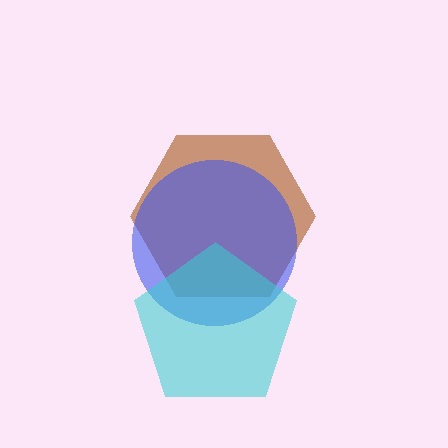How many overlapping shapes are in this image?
There are 3 overlapping shapes in the image.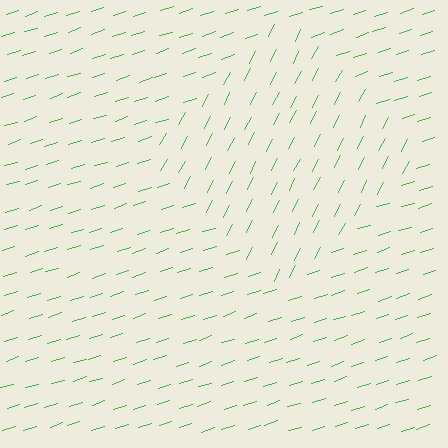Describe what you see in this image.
The image is filled with small green line segments. A diamond region in the image has lines oriented differently from the surrounding lines, creating a visible texture boundary.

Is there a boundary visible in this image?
Yes, there is a texture boundary formed by a change in line orientation.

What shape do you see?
I see a diamond.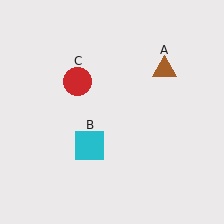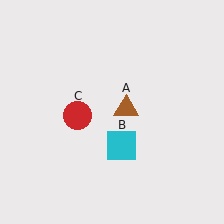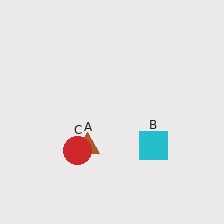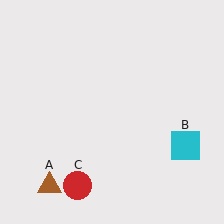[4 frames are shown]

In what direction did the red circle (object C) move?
The red circle (object C) moved down.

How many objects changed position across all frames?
3 objects changed position: brown triangle (object A), cyan square (object B), red circle (object C).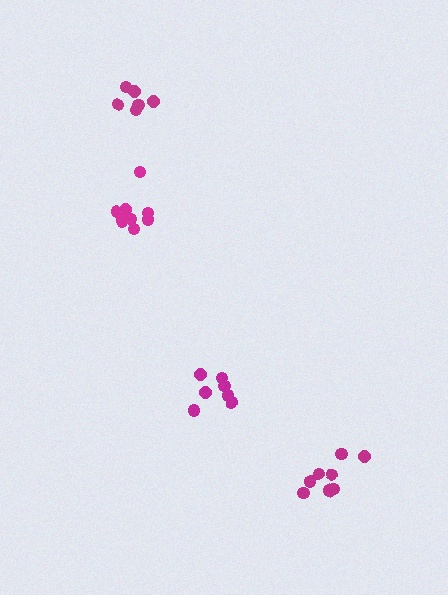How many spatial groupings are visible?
There are 4 spatial groupings.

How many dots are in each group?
Group 1: 6 dots, Group 2: 7 dots, Group 3: 8 dots, Group 4: 8 dots (29 total).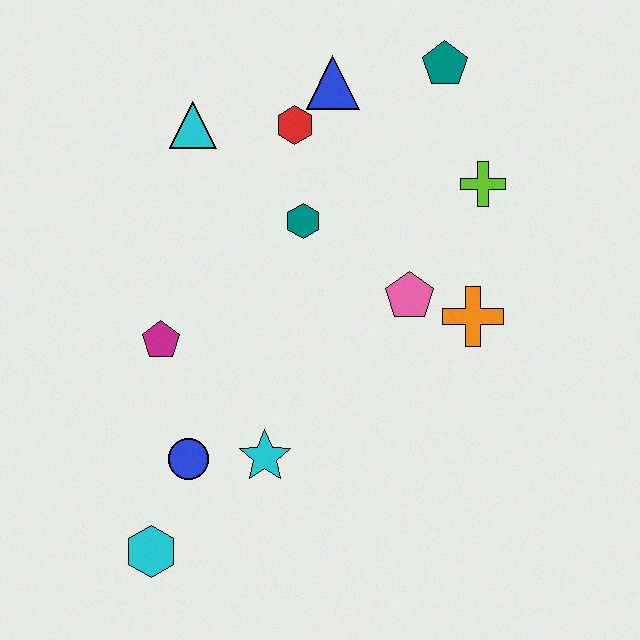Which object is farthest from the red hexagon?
The cyan hexagon is farthest from the red hexagon.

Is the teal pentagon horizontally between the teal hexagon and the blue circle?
No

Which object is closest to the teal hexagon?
The red hexagon is closest to the teal hexagon.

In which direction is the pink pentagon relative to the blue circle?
The pink pentagon is to the right of the blue circle.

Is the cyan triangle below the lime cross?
No